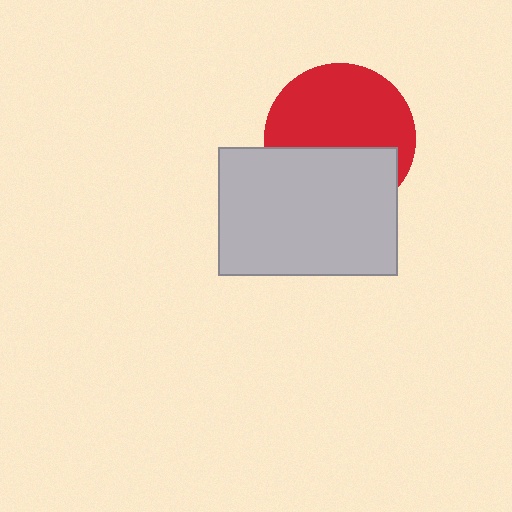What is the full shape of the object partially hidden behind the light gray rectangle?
The partially hidden object is a red circle.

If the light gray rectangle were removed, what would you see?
You would see the complete red circle.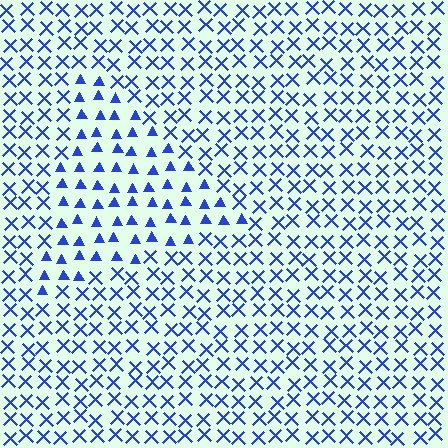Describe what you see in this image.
The image is filled with small blue elements arranged in a uniform grid. A triangle-shaped region contains triangles, while the surrounding area contains X marks. The boundary is defined purely by the change in element shape.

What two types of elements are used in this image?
The image uses triangles inside the triangle region and X marks outside it.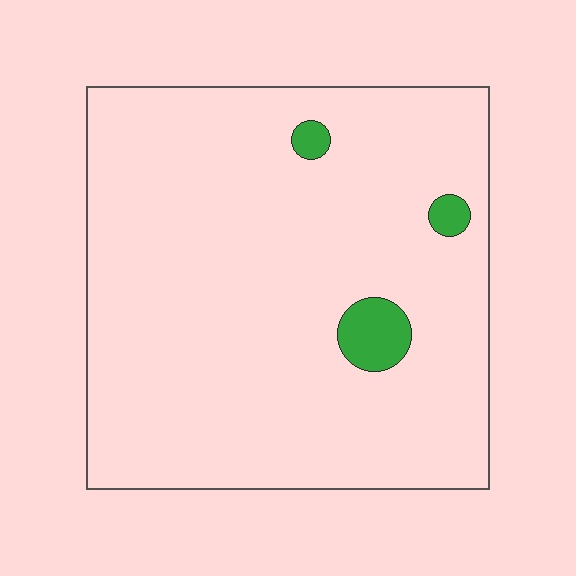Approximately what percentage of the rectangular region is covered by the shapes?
Approximately 5%.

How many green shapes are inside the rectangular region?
3.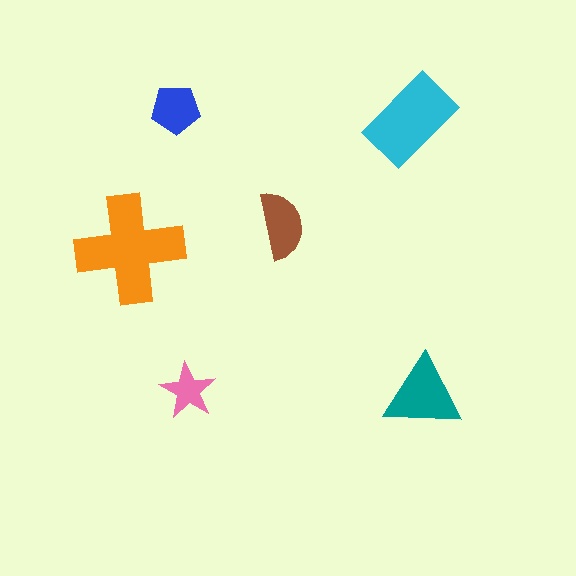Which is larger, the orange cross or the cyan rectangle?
The orange cross.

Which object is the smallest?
The pink star.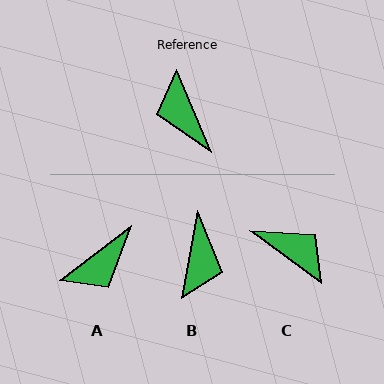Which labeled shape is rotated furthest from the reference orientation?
C, about 149 degrees away.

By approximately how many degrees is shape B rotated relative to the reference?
Approximately 147 degrees counter-clockwise.